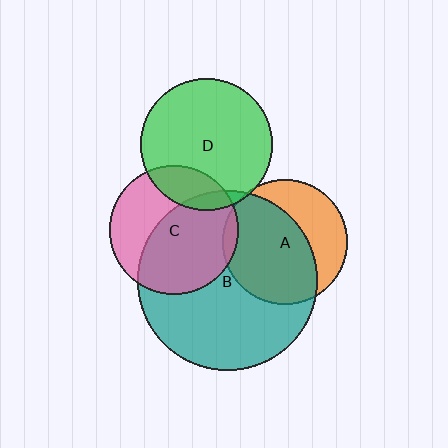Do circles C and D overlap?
Yes.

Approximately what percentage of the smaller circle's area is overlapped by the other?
Approximately 20%.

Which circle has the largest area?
Circle B (teal).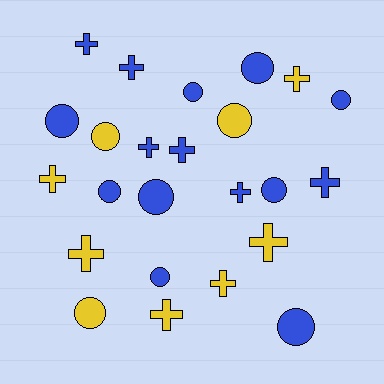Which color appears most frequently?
Blue, with 15 objects.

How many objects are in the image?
There are 24 objects.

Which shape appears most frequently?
Circle, with 12 objects.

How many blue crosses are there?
There are 6 blue crosses.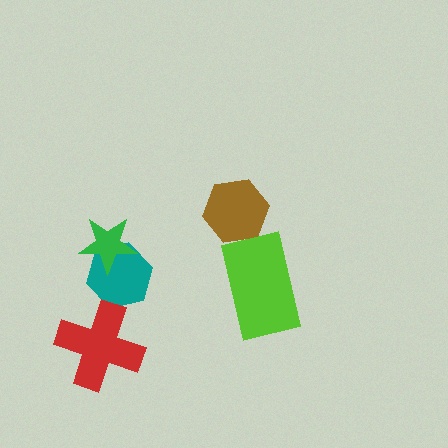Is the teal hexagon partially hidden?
Yes, it is partially covered by another shape.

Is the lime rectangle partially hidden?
No, no other shape covers it.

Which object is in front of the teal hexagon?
The green star is in front of the teal hexagon.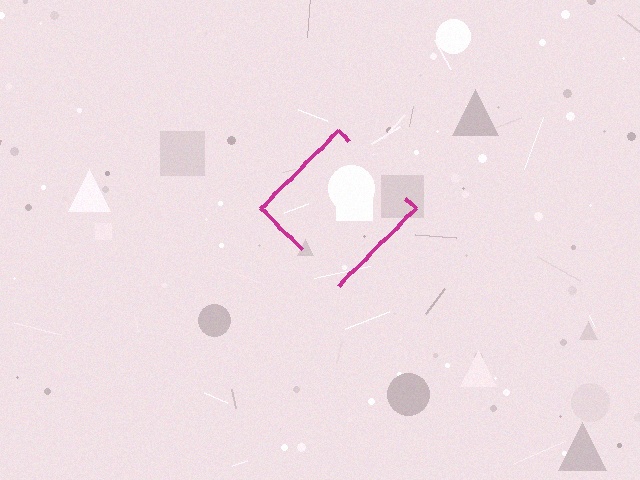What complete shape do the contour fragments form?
The contour fragments form a diamond.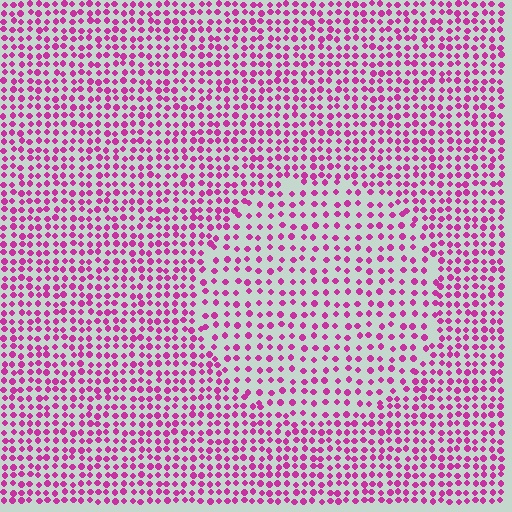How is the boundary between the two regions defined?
The boundary is defined by a change in element density (approximately 1.7x ratio). All elements are the same color, size, and shape.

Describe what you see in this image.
The image contains small magenta elements arranged at two different densities. A circle-shaped region is visible where the elements are less densely packed than the surrounding area.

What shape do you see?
I see a circle.